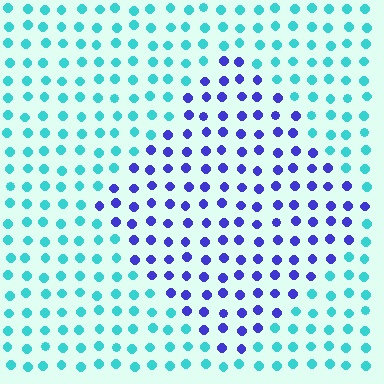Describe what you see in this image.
The image is filled with small cyan elements in a uniform arrangement. A diamond-shaped region is visible where the elements are tinted to a slightly different hue, forming a subtle color boundary.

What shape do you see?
I see a diamond.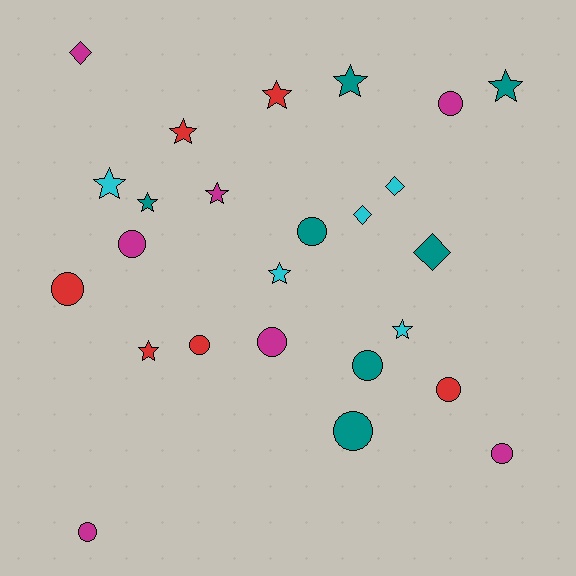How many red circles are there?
There are 3 red circles.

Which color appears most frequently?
Magenta, with 7 objects.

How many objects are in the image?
There are 25 objects.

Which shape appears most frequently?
Circle, with 11 objects.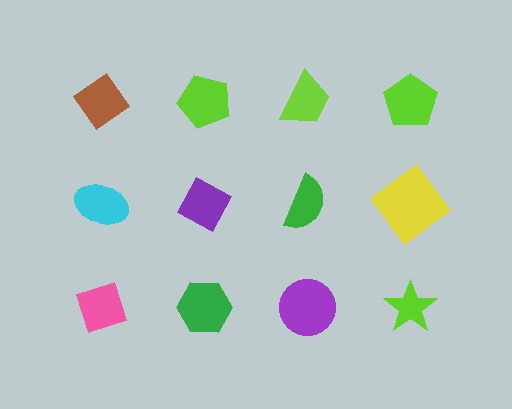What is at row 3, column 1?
A pink diamond.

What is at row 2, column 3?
A green semicircle.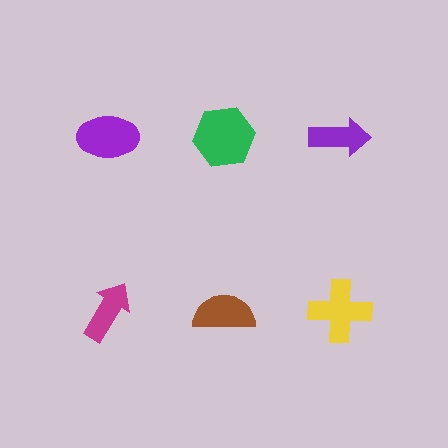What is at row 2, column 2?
A brown semicircle.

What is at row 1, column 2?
A green hexagon.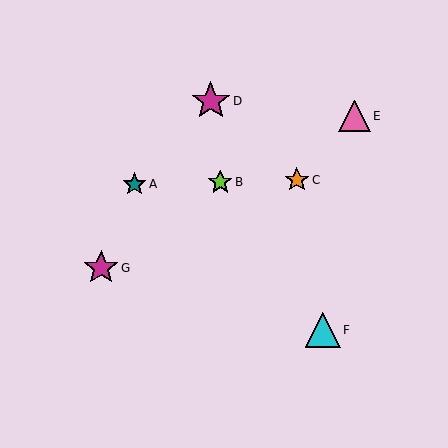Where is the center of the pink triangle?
The center of the pink triangle is at (354, 116).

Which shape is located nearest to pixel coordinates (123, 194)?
The teal star (labeled A) at (135, 184) is nearest to that location.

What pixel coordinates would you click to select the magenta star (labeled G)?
Click at (101, 268) to select the magenta star G.